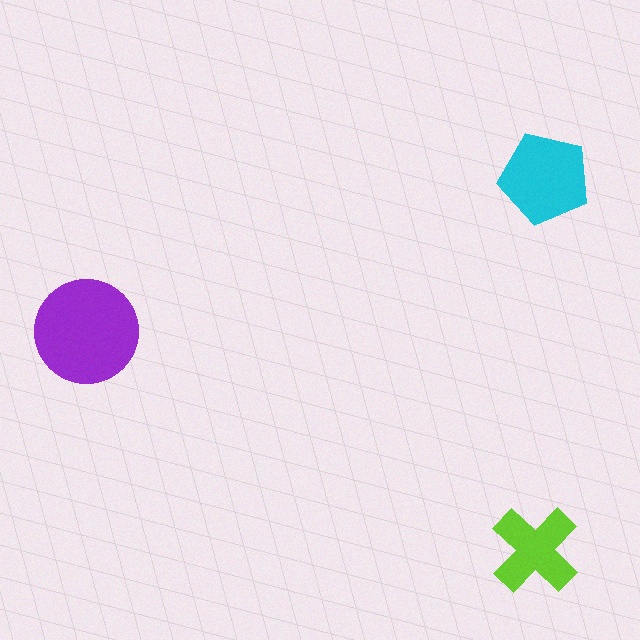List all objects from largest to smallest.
The purple circle, the cyan pentagon, the lime cross.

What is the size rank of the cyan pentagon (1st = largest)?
2nd.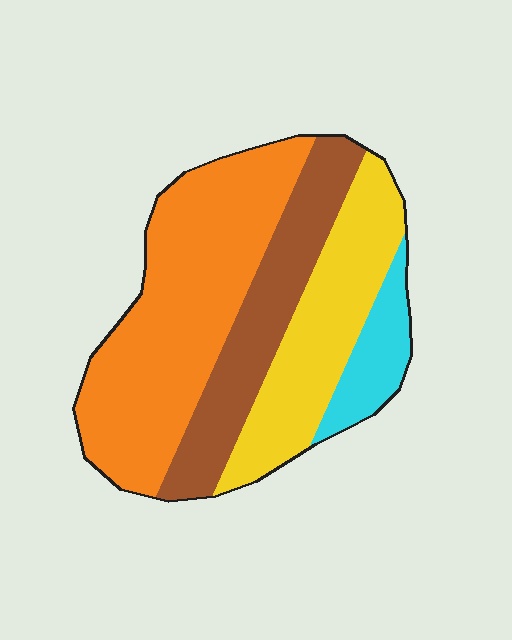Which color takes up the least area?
Cyan, at roughly 10%.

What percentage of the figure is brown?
Brown covers roughly 25% of the figure.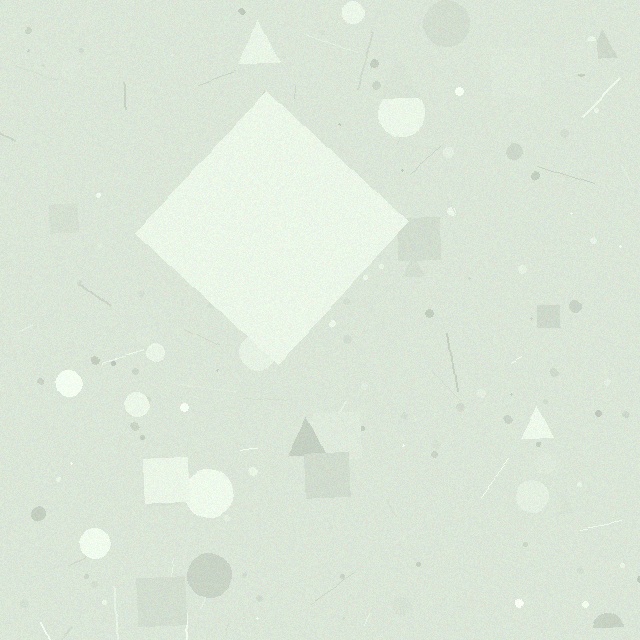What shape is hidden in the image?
A diamond is hidden in the image.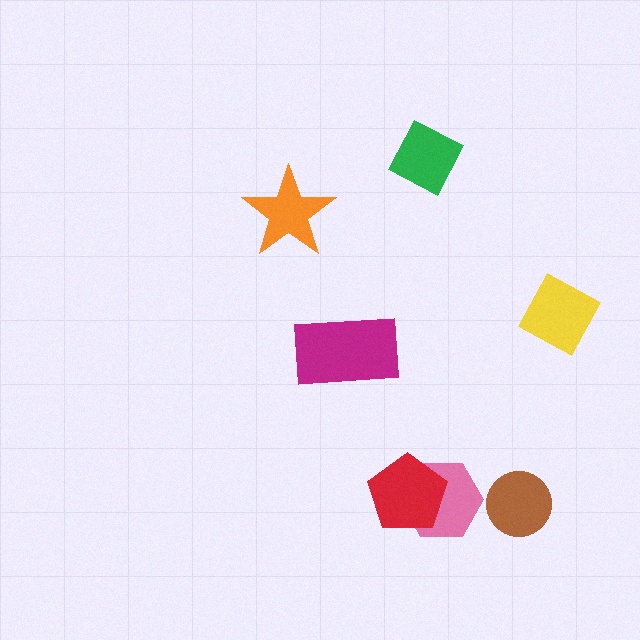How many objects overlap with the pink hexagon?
1 object overlaps with the pink hexagon.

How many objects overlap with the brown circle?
0 objects overlap with the brown circle.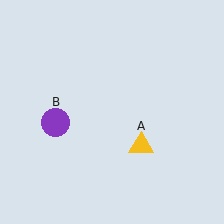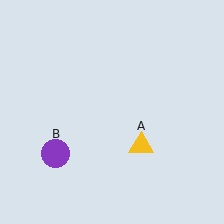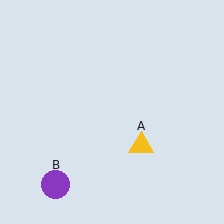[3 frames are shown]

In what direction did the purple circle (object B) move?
The purple circle (object B) moved down.